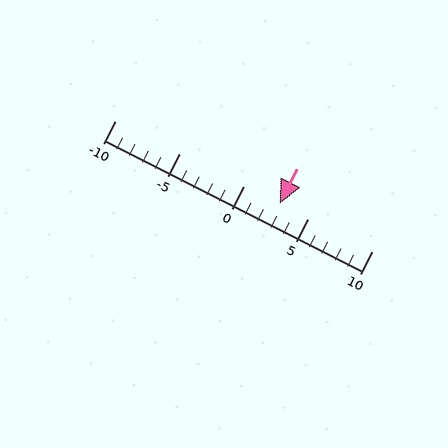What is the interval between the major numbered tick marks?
The major tick marks are spaced 5 units apart.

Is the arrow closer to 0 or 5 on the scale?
The arrow is closer to 5.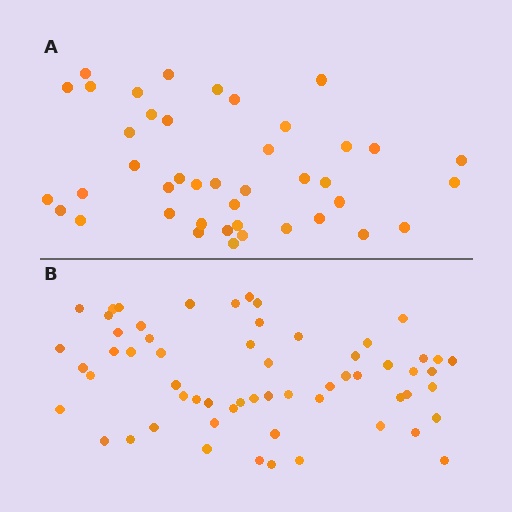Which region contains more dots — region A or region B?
Region B (the bottom region) has more dots.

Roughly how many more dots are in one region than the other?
Region B has approximately 20 more dots than region A.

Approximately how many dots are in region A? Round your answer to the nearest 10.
About 40 dots. (The exact count is 42, which rounds to 40.)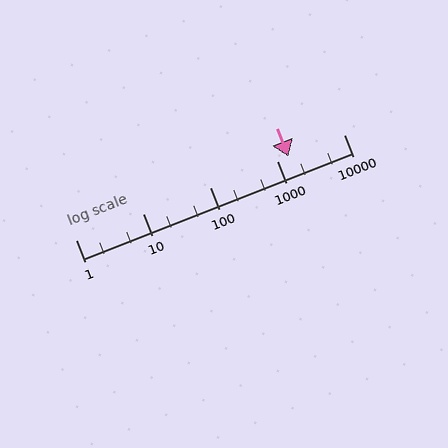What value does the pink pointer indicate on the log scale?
The pointer indicates approximately 1500.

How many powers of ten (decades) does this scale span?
The scale spans 4 decades, from 1 to 10000.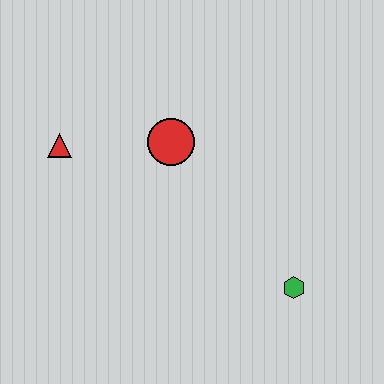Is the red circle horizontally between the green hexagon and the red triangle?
Yes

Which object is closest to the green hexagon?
The red circle is closest to the green hexagon.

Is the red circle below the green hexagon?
No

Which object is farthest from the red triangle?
The green hexagon is farthest from the red triangle.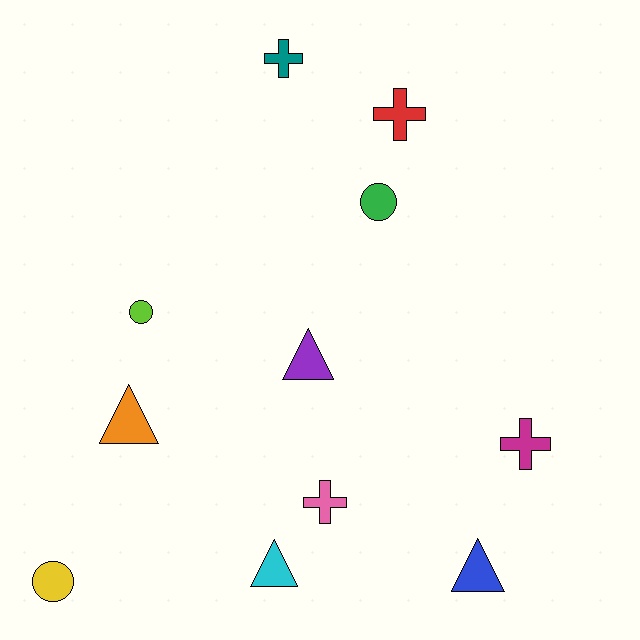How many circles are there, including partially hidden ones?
There are 3 circles.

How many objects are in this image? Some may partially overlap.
There are 11 objects.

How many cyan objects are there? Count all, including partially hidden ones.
There is 1 cyan object.